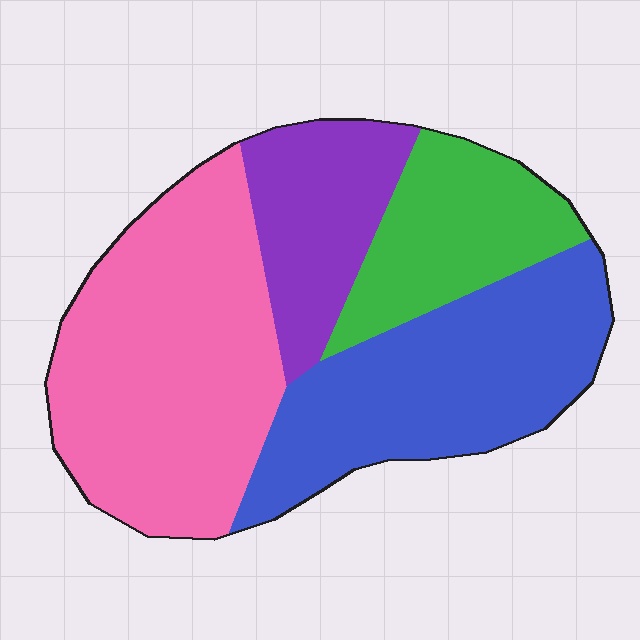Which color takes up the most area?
Pink, at roughly 40%.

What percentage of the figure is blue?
Blue covers about 30% of the figure.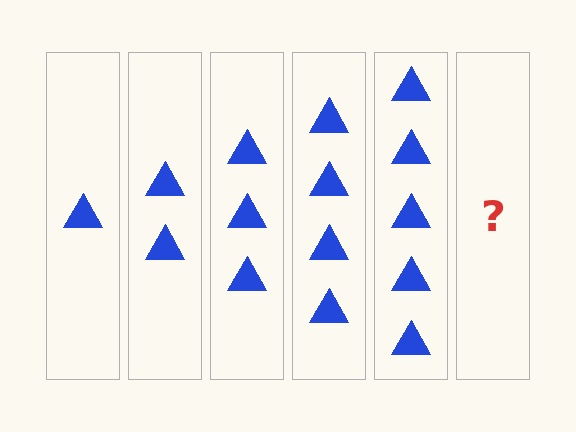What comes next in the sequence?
The next element should be 6 triangles.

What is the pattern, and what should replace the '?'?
The pattern is that each step adds one more triangle. The '?' should be 6 triangles.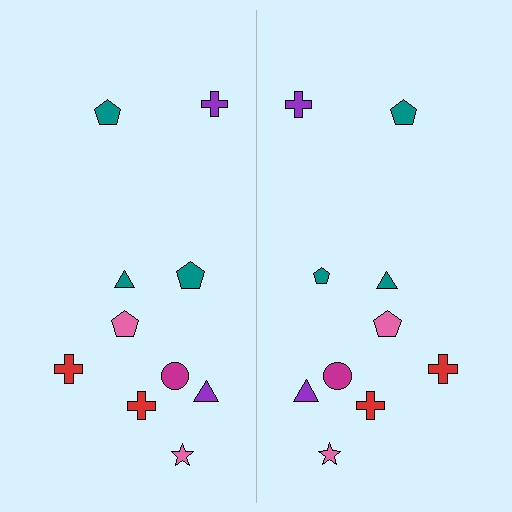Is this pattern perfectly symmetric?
No, the pattern is not perfectly symmetric. The teal pentagon on the right side has a different size than its mirror counterpart.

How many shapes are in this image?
There are 20 shapes in this image.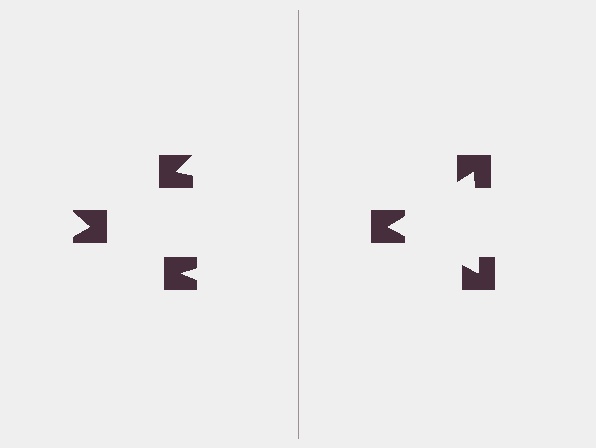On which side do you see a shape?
An illusory triangle appears on the right side. On the left side the wedge cuts are rotated, so no coherent shape forms.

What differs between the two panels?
The notched squares are positioned identically on both sides; only the wedge orientations differ. On the right they align to a triangle; on the left they are misaligned.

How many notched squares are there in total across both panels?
6 — 3 on each side.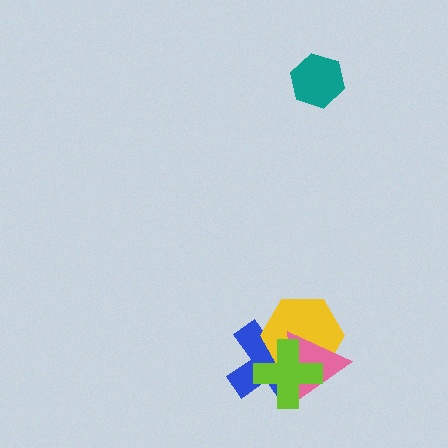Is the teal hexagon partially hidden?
No, no other shape covers it.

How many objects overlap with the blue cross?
3 objects overlap with the blue cross.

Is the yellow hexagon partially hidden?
Yes, it is partially covered by another shape.